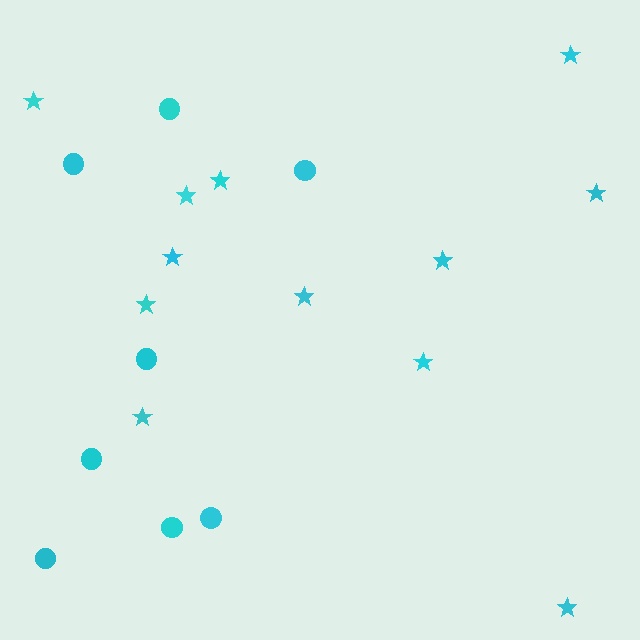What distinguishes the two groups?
There are 2 groups: one group of stars (12) and one group of circles (8).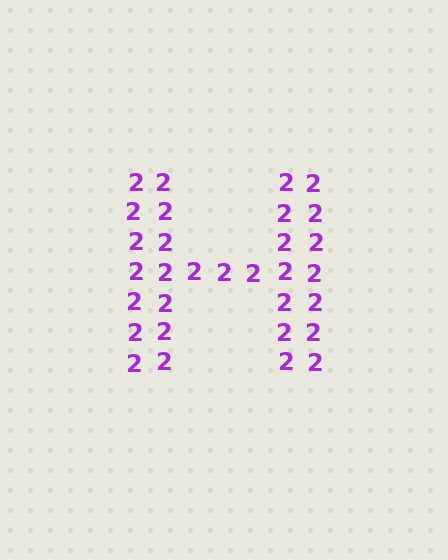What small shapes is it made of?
It is made of small digit 2's.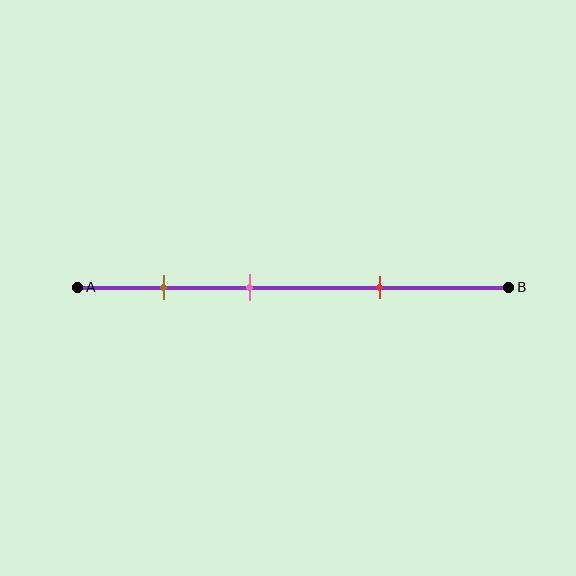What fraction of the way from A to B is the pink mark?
The pink mark is approximately 40% (0.4) of the way from A to B.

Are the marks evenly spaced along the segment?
Yes, the marks are approximately evenly spaced.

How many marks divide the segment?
There are 3 marks dividing the segment.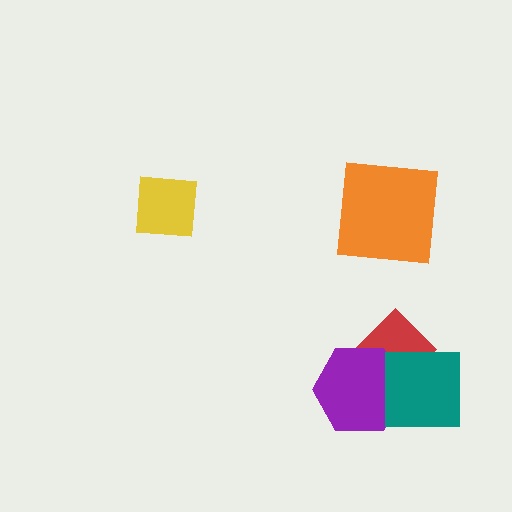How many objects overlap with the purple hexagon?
2 objects overlap with the purple hexagon.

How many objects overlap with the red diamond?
2 objects overlap with the red diamond.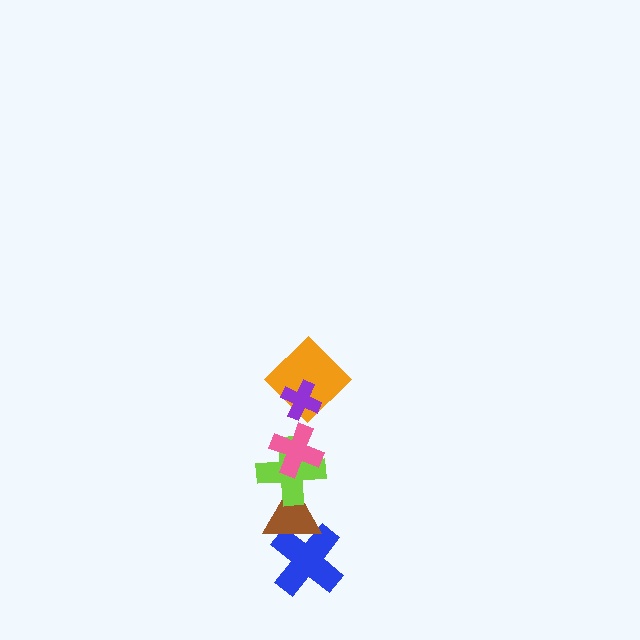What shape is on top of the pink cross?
The orange diamond is on top of the pink cross.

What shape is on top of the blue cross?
The brown triangle is on top of the blue cross.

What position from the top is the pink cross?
The pink cross is 3rd from the top.